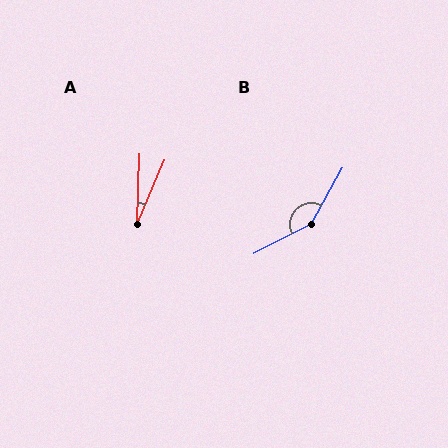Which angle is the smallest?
A, at approximately 21 degrees.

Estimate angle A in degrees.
Approximately 21 degrees.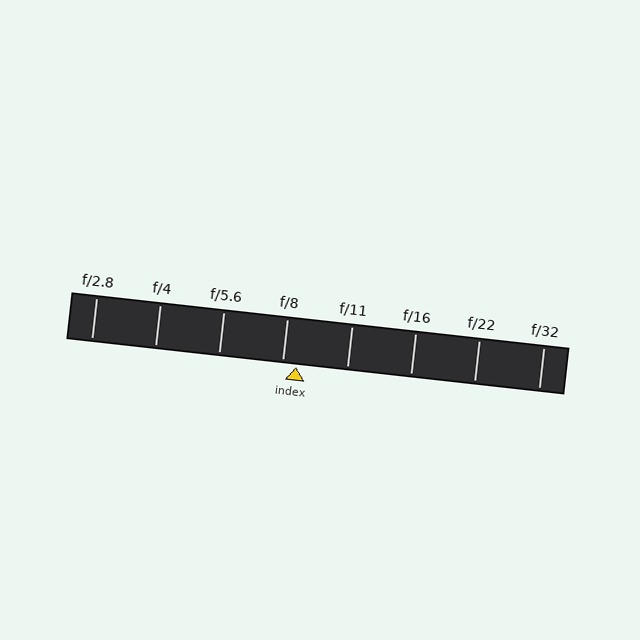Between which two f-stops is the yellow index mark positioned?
The index mark is between f/8 and f/11.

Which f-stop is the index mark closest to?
The index mark is closest to f/8.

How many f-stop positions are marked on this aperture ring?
There are 8 f-stop positions marked.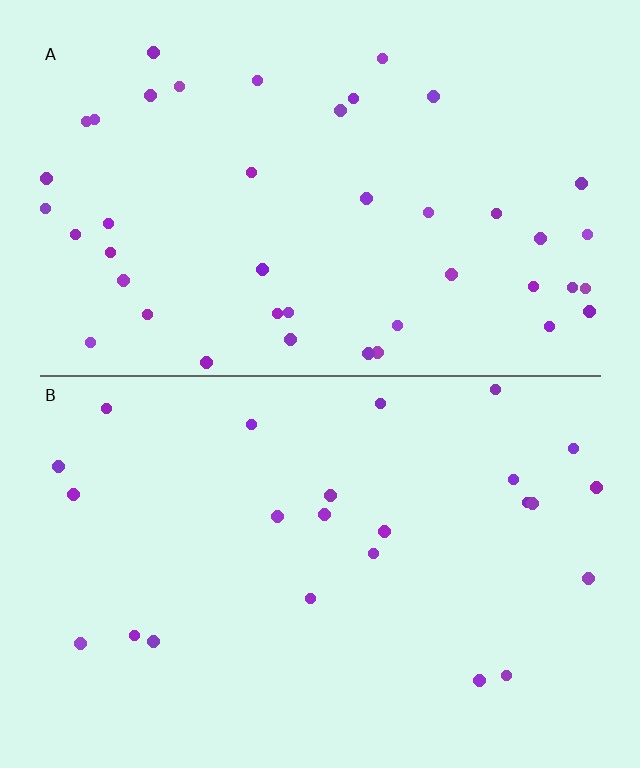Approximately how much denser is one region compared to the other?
Approximately 1.8× — region A over region B.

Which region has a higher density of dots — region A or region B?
A (the top).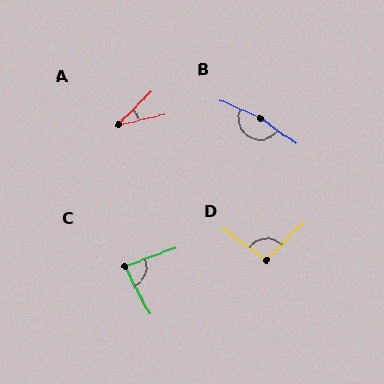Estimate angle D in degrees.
Approximately 99 degrees.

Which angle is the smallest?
A, at approximately 31 degrees.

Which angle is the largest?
B, at approximately 168 degrees.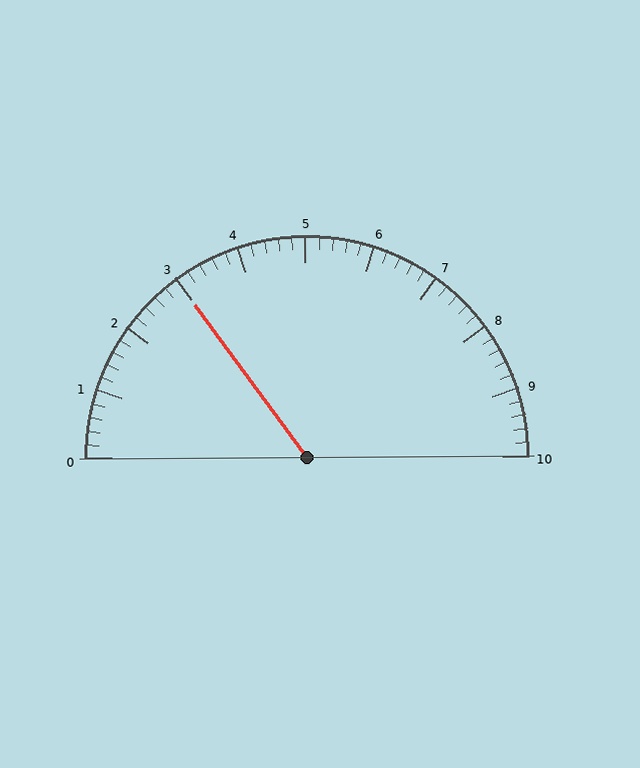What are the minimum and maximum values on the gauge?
The gauge ranges from 0 to 10.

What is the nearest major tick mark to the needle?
The nearest major tick mark is 3.